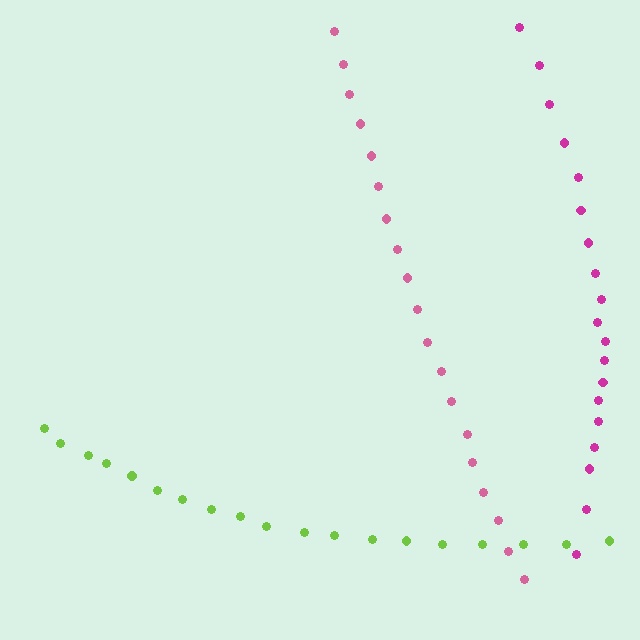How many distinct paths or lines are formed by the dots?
There are 3 distinct paths.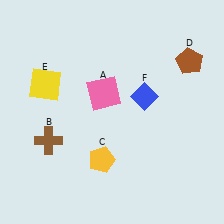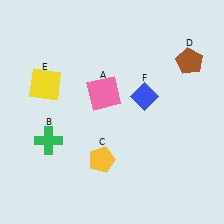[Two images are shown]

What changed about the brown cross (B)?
In Image 1, B is brown. In Image 2, it changed to green.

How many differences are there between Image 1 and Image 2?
There is 1 difference between the two images.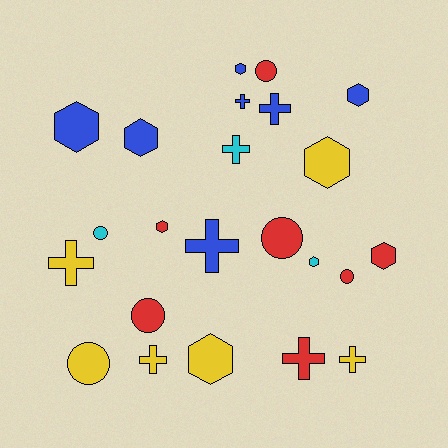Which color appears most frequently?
Blue, with 7 objects.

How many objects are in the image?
There are 23 objects.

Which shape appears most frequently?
Hexagon, with 9 objects.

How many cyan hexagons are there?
There is 1 cyan hexagon.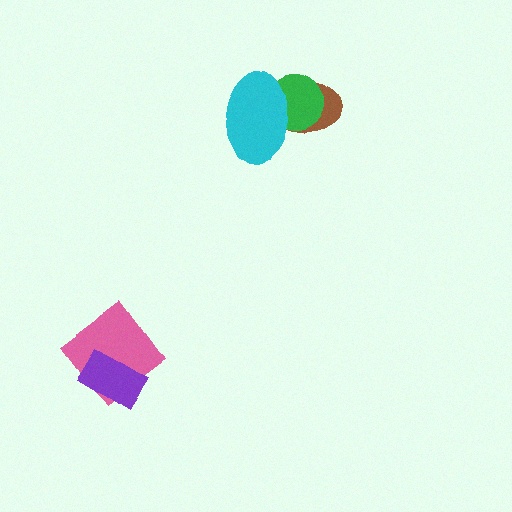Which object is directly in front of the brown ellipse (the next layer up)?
The green circle is directly in front of the brown ellipse.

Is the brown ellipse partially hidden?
Yes, it is partially covered by another shape.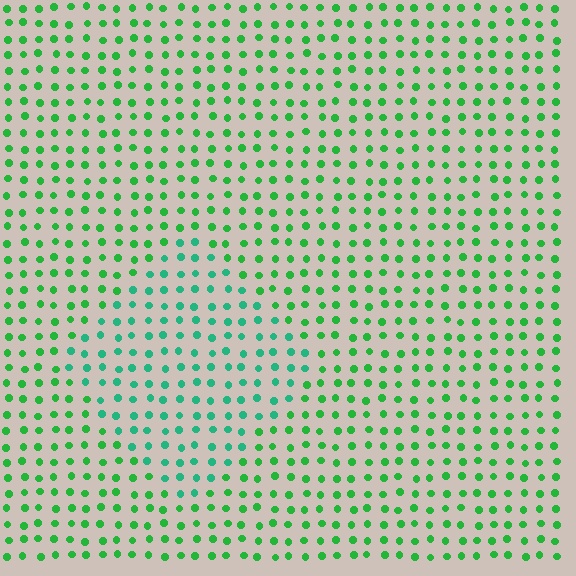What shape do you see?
I see a diamond.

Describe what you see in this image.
The image is filled with small green elements in a uniform arrangement. A diamond-shaped region is visible where the elements are tinted to a slightly different hue, forming a subtle color boundary.